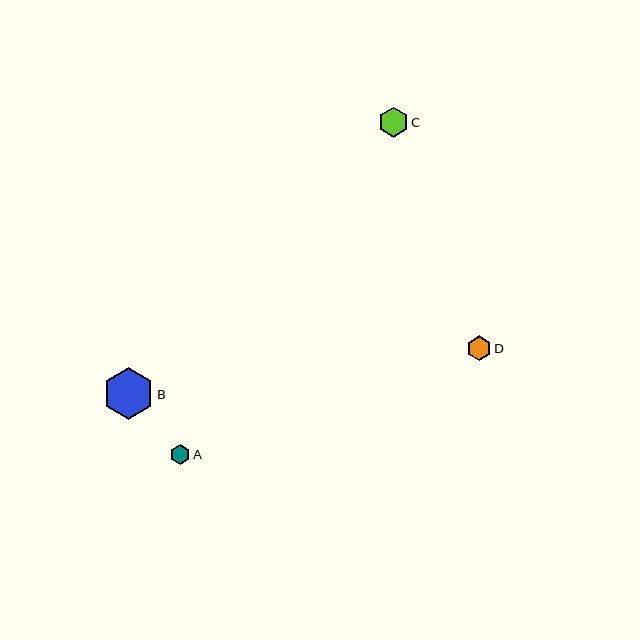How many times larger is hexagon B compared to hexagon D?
Hexagon B is approximately 2.1 times the size of hexagon D.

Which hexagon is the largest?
Hexagon B is the largest with a size of approximately 51 pixels.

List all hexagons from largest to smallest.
From largest to smallest: B, C, D, A.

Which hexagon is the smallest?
Hexagon A is the smallest with a size of approximately 20 pixels.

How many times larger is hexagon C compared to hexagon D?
Hexagon C is approximately 1.2 times the size of hexagon D.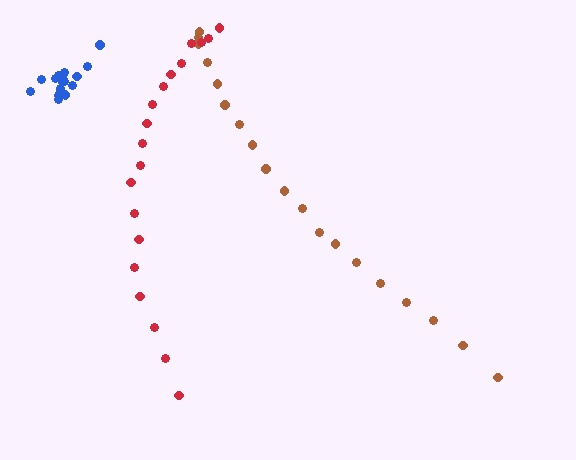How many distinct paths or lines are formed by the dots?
There are 3 distinct paths.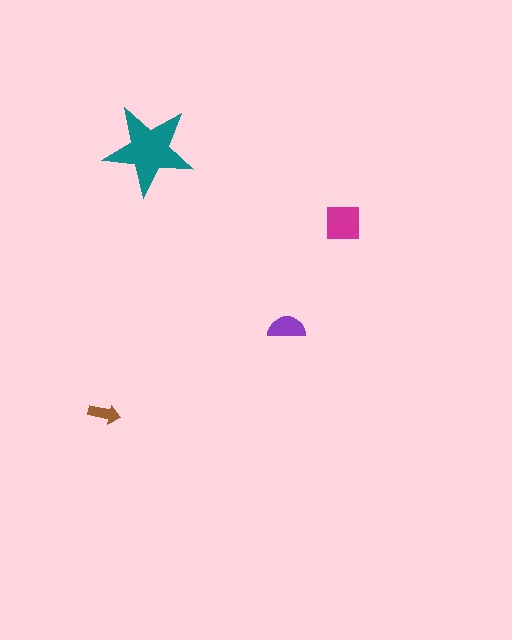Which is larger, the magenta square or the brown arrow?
The magenta square.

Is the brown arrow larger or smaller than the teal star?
Smaller.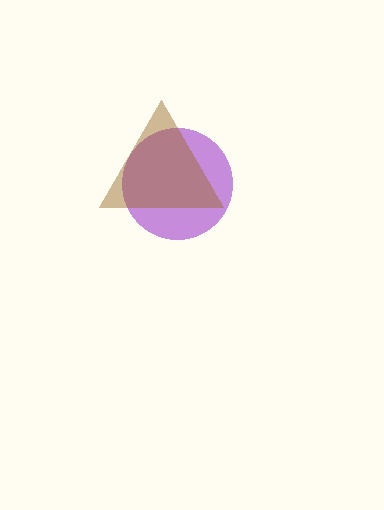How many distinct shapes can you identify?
There are 2 distinct shapes: a purple circle, a brown triangle.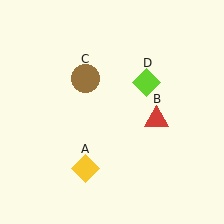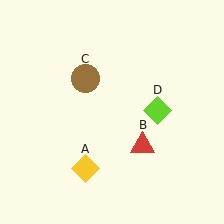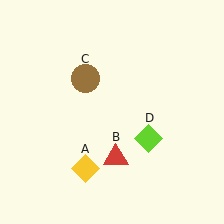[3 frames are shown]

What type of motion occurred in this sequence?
The red triangle (object B), lime diamond (object D) rotated clockwise around the center of the scene.